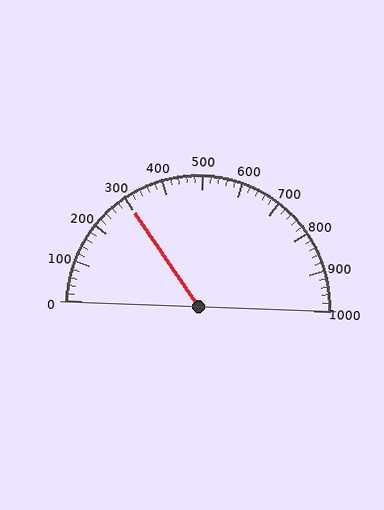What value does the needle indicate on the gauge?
The needle indicates approximately 300.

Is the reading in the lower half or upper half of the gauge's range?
The reading is in the lower half of the range (0 to 1000).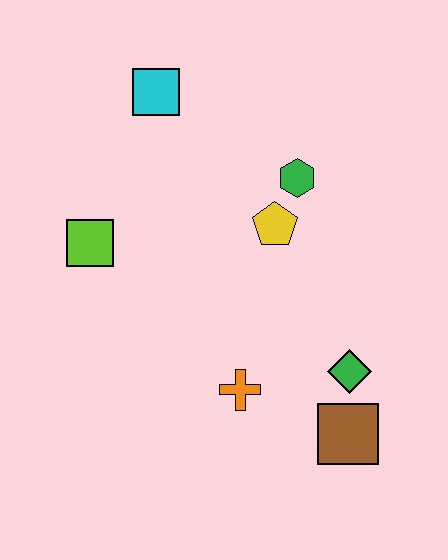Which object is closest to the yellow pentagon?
The green hexagon is closest to the yellow pentagon.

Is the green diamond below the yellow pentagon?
Yes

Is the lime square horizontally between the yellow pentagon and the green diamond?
No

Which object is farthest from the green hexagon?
The brown square is farthest from the green hexagon.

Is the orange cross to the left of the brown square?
Yes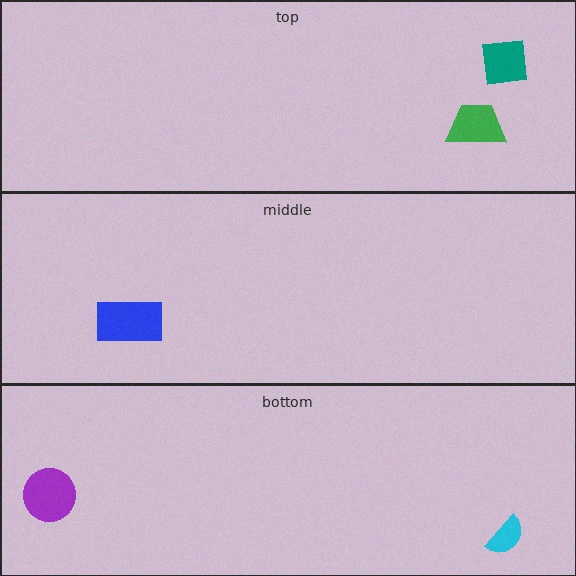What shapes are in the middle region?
The blue rectangle.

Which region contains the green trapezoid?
The top region.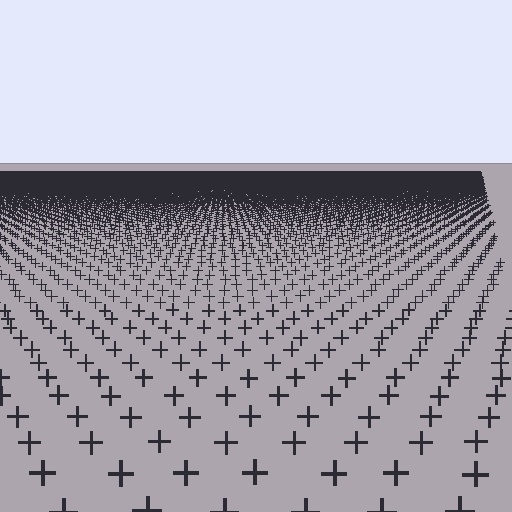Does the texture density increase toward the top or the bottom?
Density increases toward the top.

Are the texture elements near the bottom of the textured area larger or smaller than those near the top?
Larger. Near the bottom, elements are closer to the viewer and appear at a bigger on-screen size.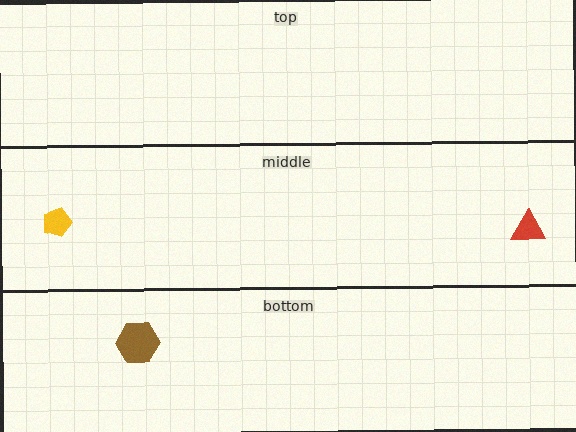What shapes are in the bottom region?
The brown hexagon.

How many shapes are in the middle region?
2.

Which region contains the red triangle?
The middle region.